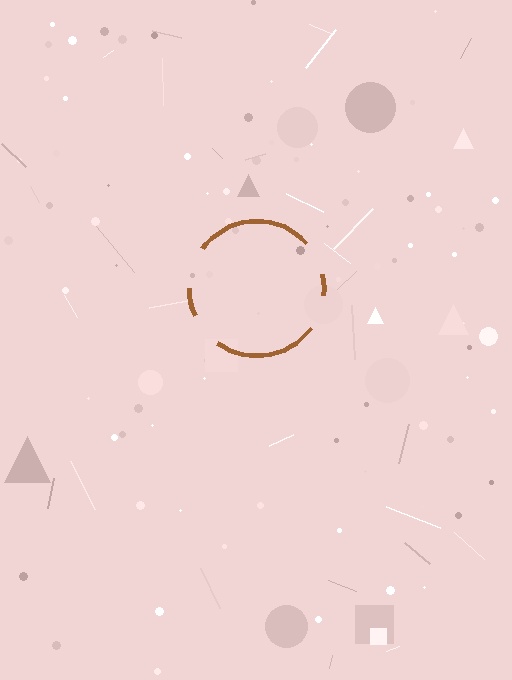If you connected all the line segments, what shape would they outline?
They would outline a circle.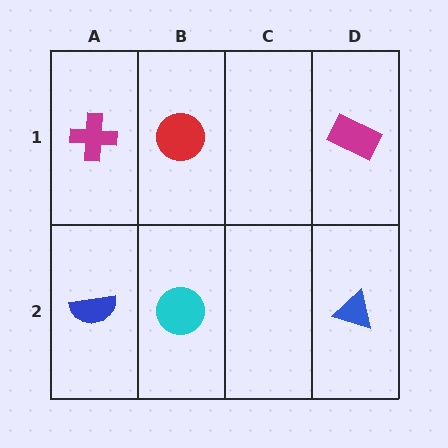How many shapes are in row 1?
3 shapes.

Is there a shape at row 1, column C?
No, that cell is empty.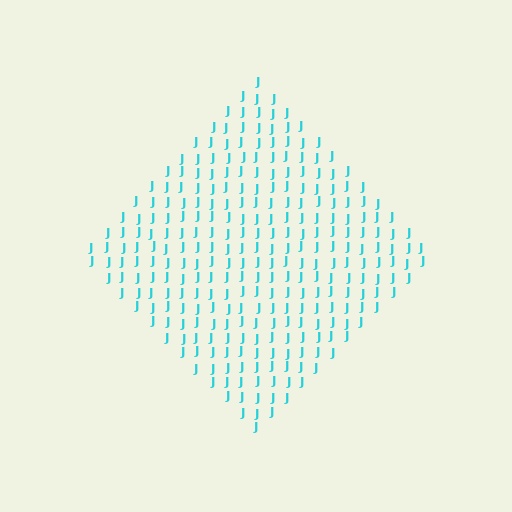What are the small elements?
The small elements are letter J's.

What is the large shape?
The large shape is a diamond.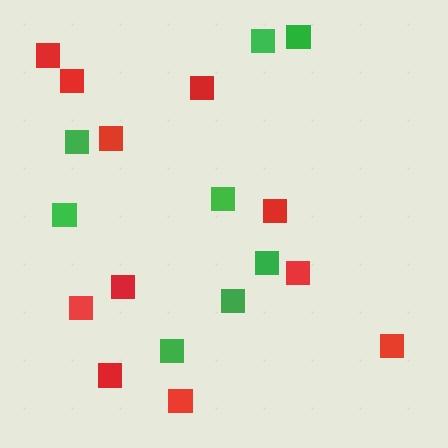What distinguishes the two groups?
There are 2 groups: one group of green squares (8) and one group of red squares (11).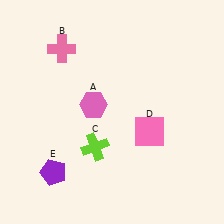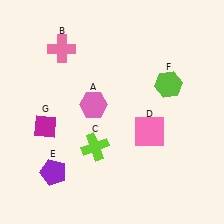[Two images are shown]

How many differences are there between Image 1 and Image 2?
There are 2 differences between the two images.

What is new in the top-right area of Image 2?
A lime hexagon (F) was added in the top-right area of Image 2.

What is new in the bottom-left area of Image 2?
A magenta diamond (G) was added in the bottom-left area of Image 2.